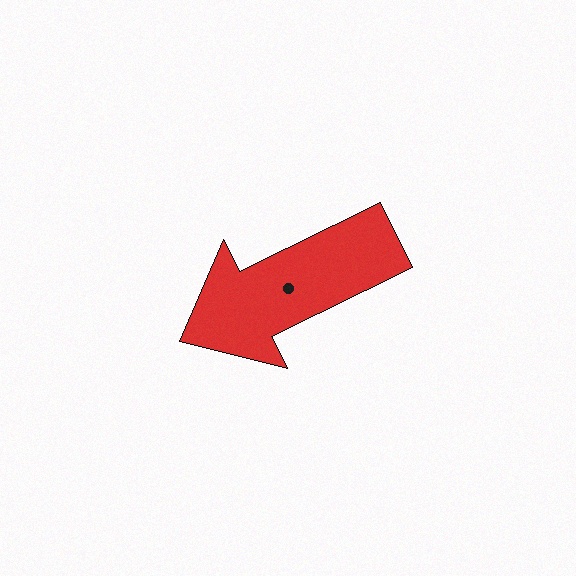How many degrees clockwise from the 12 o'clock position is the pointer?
Approximately 244 degrees.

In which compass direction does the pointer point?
Southwest.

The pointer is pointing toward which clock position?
Roughly 8 o'clock.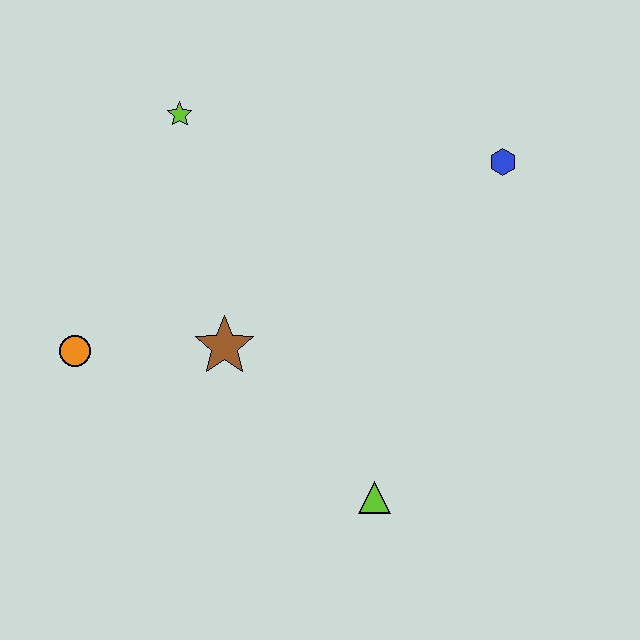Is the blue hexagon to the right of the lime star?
Yes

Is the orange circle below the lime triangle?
No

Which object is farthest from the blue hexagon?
The orange circle is farthest from the blue hexagon.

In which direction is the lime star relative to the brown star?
The lime star is above the brown star.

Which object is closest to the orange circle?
The brown star is closest to the orange circle.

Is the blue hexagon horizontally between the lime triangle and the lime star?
No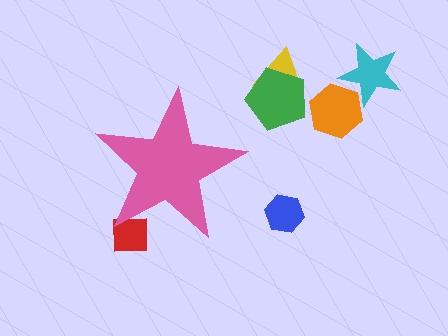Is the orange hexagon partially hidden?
No, the orange hexagon is fully visible.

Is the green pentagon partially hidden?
No, the green pentagon is fully visible.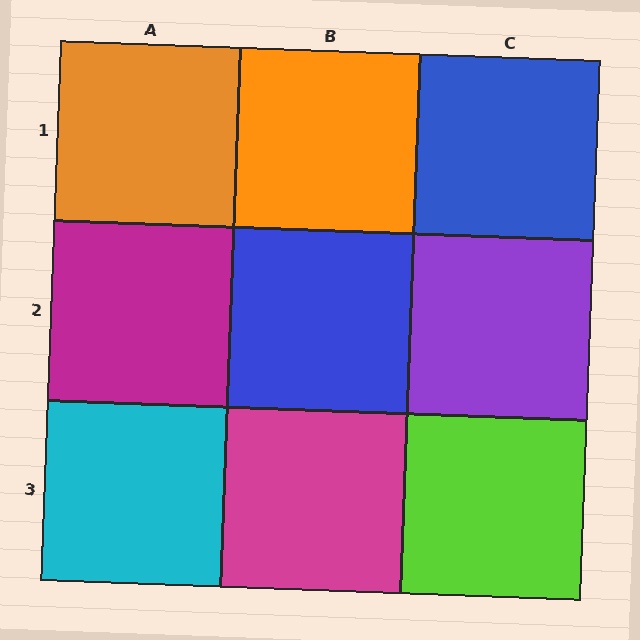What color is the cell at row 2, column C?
Purple.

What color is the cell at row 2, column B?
Blue.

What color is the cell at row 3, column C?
Lime.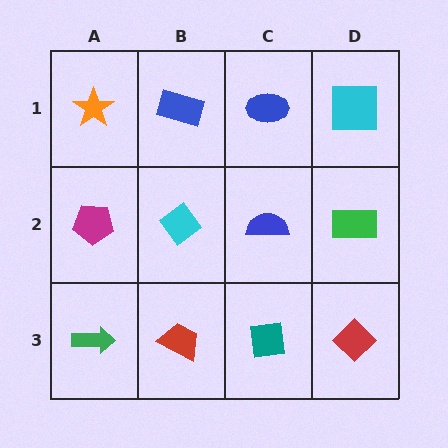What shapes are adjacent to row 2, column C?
A blue ellipse (row 1, column C), a teal square (row 3, column C), a cyan diamond (row 2, column B), a green rectangle (row 2, column D).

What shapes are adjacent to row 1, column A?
A magenta pentagon (row 2, column A), a blue rectangle (row 1, column B).